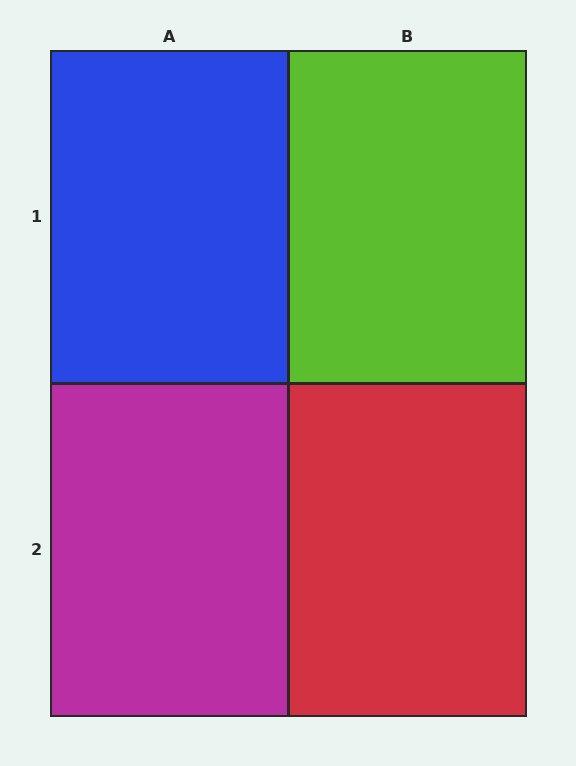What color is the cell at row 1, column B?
Lime.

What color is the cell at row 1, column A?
Blue.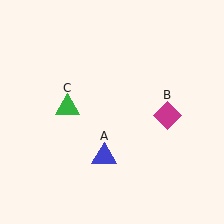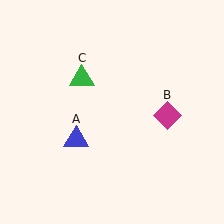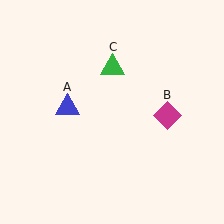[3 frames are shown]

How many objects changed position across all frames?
2 objects changed position: blue triangle (object A), green triangle (object C).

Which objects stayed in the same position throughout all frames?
Magenta diamond (object B) remained stationary.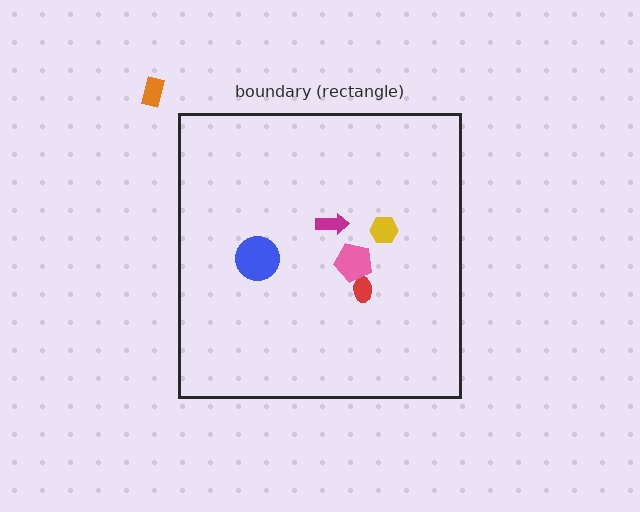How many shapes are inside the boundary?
5 inside, 1 outside.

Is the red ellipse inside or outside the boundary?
Inside.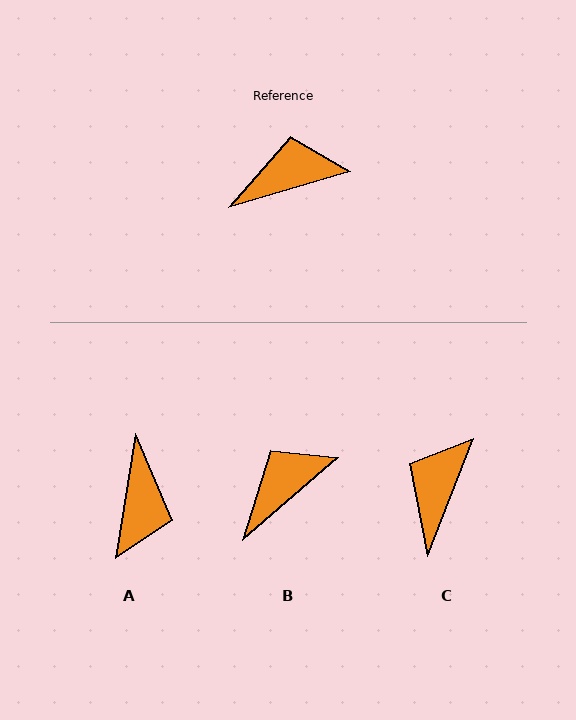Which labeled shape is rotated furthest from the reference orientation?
A, about 116 degrees away.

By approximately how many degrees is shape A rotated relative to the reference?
Approximately 116 degrees clockwise.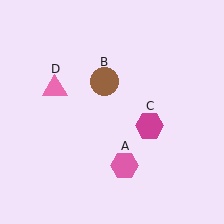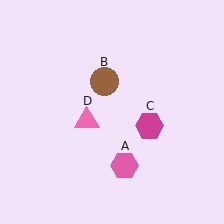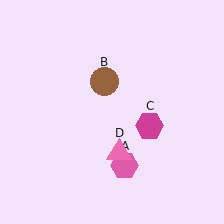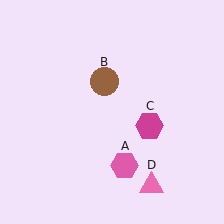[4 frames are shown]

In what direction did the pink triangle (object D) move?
The pink triangle (object D) moved down and to the right.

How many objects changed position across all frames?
1 object changed position: pink triangle (object D).